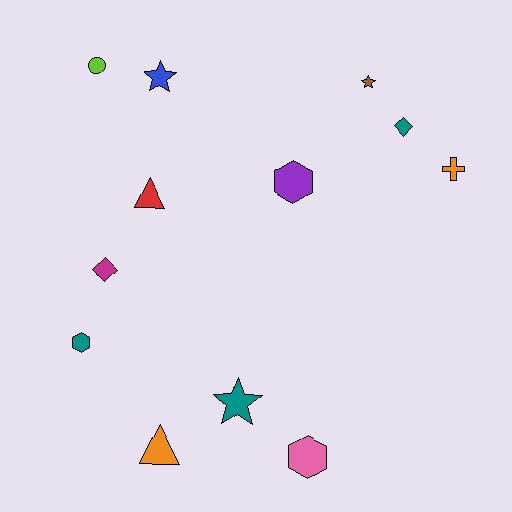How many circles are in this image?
There is 1 circle.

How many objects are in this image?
There are 12 objects.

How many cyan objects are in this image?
There are no cyan objects.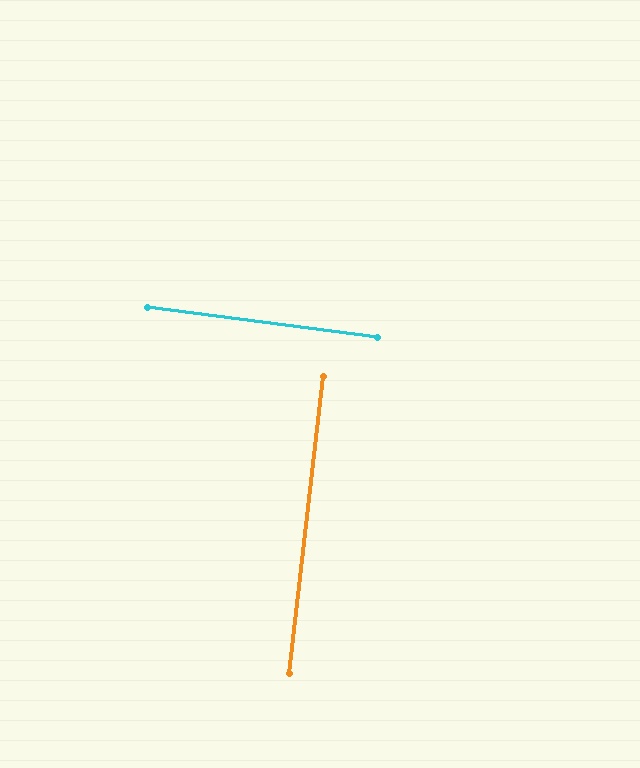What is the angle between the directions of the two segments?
Approximately 89 degrees.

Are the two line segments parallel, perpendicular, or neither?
Perpendicular — they meet at approximately 89°.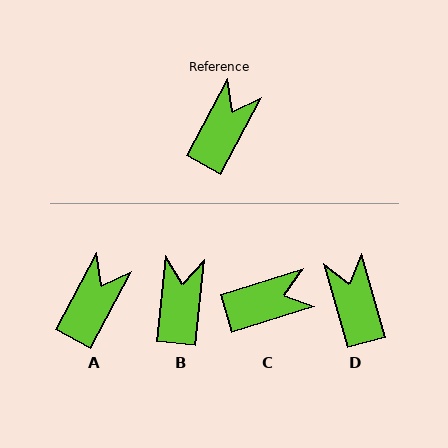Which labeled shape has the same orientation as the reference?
A.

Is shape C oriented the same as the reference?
No, it is off by about 45 degrees.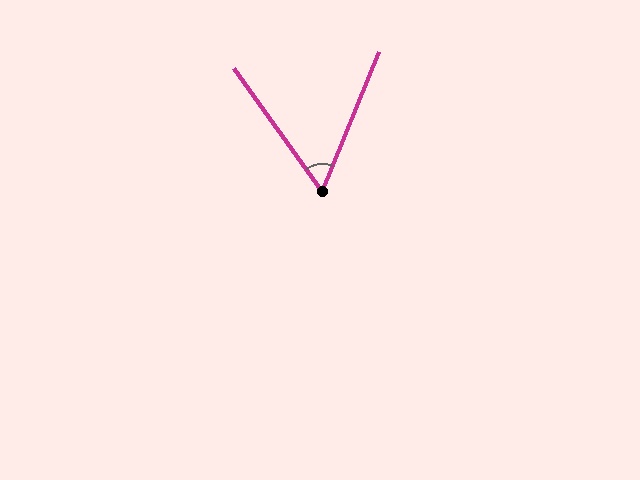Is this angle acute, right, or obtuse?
It is acute.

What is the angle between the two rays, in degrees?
Approximately 58 degrees.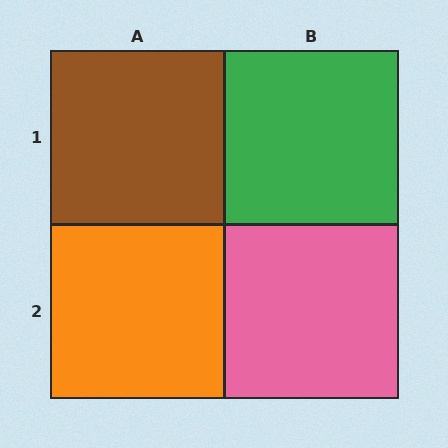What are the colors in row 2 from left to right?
Orange, pink.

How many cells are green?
1 cell is green.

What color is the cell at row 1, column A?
Brown.